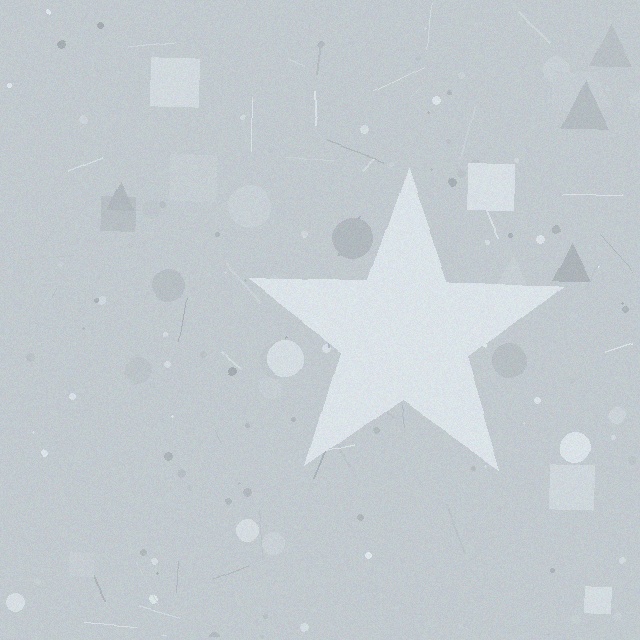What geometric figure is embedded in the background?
A star is embedded in the background.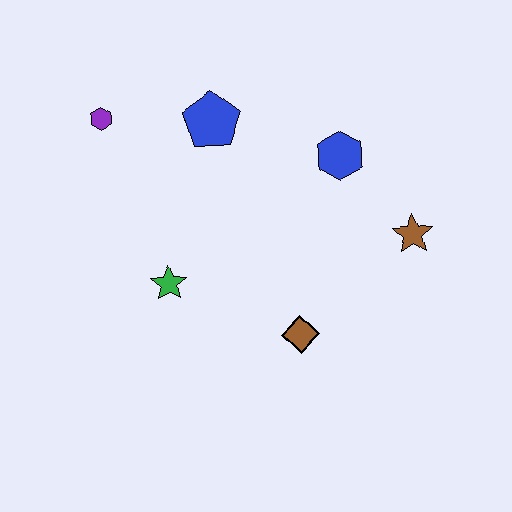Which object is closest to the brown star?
The blue hexagon is closest to the brown star.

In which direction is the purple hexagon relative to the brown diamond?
The purple hexagon is above the brown diamond.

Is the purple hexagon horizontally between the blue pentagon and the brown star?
No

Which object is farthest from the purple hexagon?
The brown star is farthest from the purple hexagon.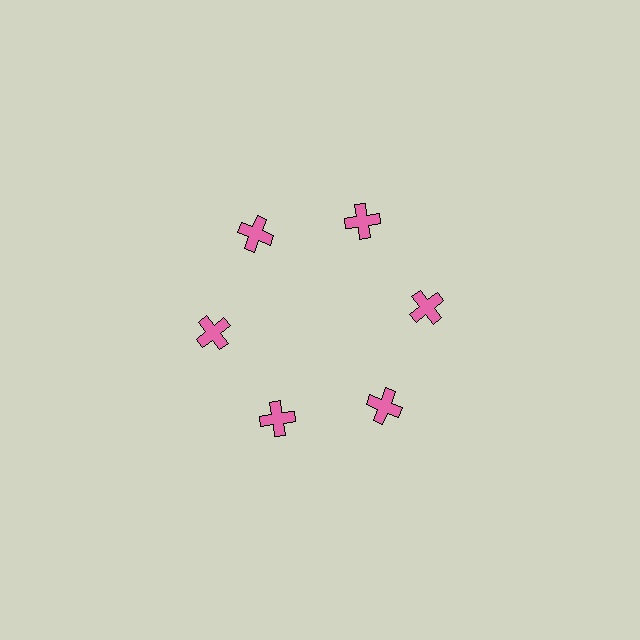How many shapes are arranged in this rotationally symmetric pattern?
There are 6 shapes, arranged in 6 groups of 1.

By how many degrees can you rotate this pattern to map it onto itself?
The pattern maps onto itself every 60 degrees of rotation.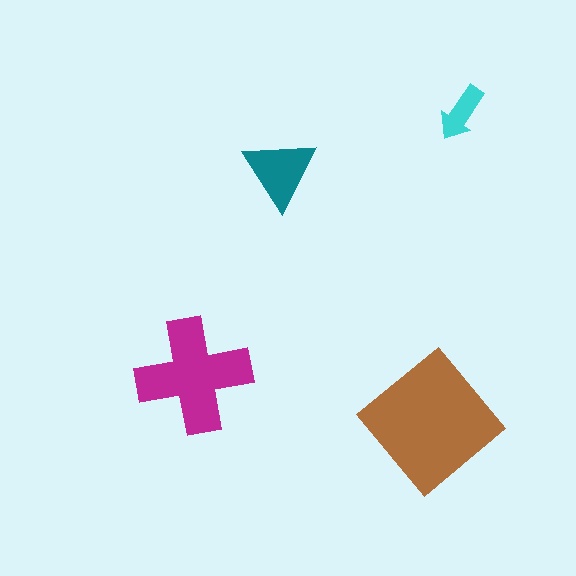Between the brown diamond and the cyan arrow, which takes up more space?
The brown diamond.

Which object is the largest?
The brown diamond.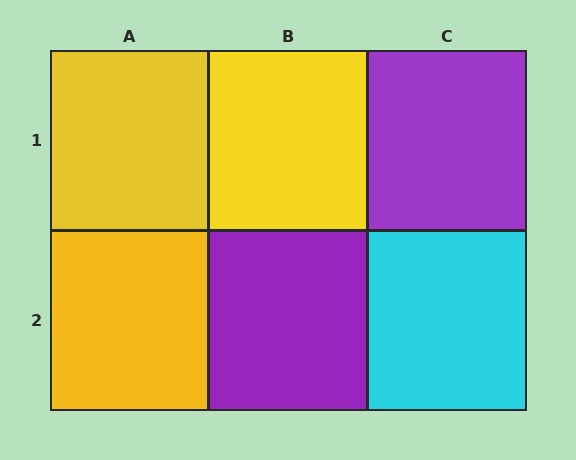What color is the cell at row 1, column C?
Purple.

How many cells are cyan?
1 cell is cyan.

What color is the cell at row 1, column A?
Yellow.